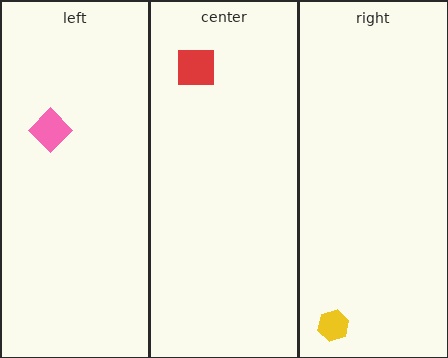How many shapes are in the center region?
1.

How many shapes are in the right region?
1.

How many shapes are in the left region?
1.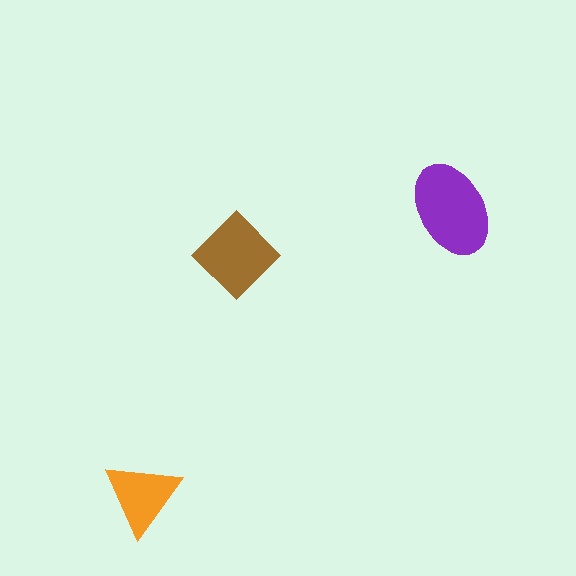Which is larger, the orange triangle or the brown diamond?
The brown diamond.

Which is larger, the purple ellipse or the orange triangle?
The purple ellipse.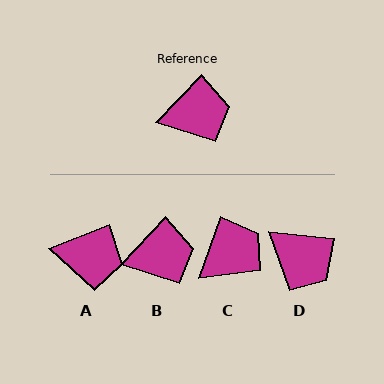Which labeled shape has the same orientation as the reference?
B.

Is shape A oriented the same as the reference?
No, it is off by about 25 degrees.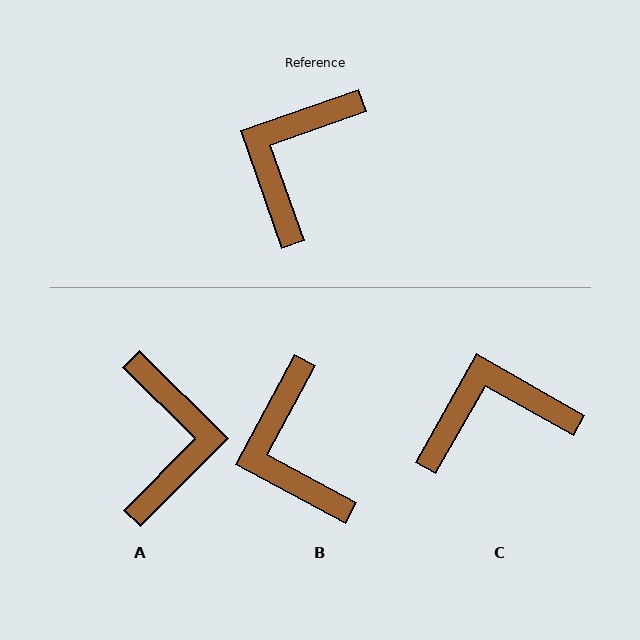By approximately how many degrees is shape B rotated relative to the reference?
Approximately 43 degrees counter-clockwise.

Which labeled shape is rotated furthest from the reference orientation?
A, about 154 degrees away.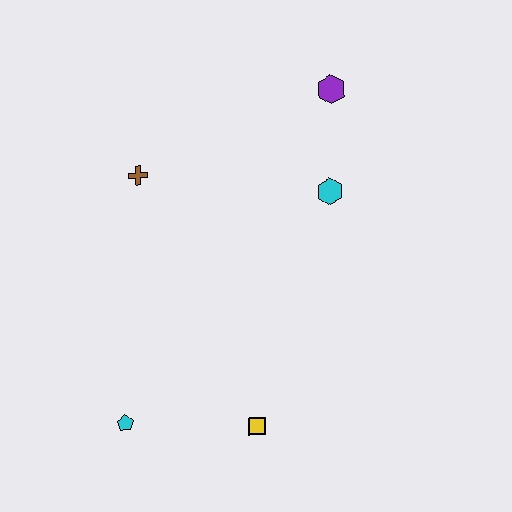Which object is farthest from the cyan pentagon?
The purple hexagon is farthest from the cyan pentagon.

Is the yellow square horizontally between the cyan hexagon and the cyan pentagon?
Yes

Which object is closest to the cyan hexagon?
The purple hexagon is closest to the cyan hexagon.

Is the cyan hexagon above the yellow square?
Yes